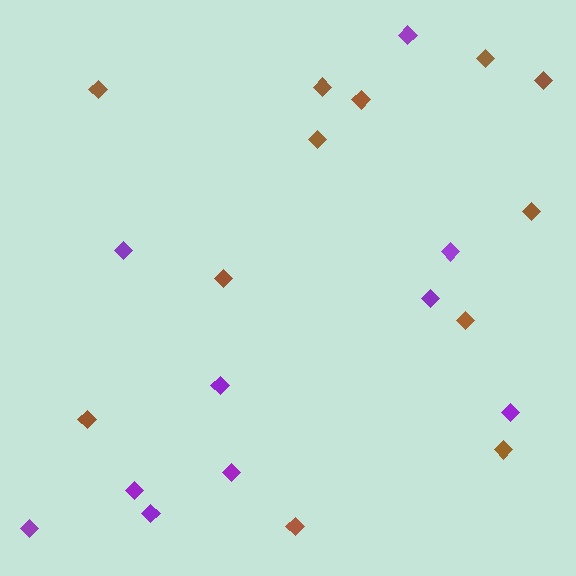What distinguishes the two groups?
There are 2 groups: one group of brown diamonds (12) and one group of purple diamonds (10).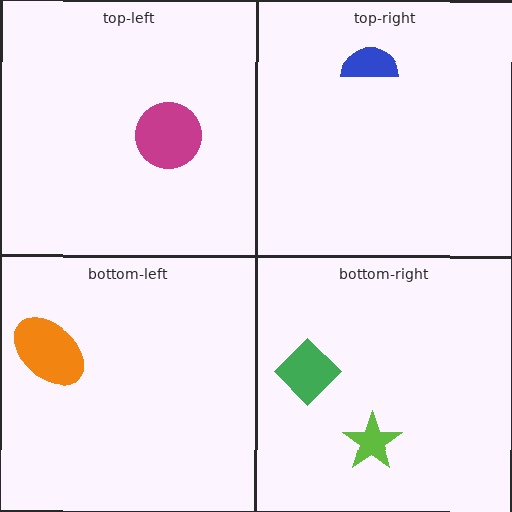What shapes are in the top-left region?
The magenta circle.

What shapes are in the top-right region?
The blue semicircle.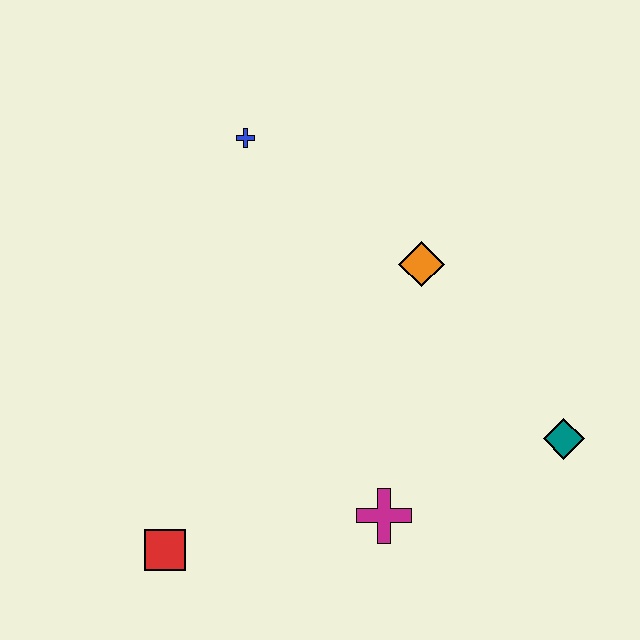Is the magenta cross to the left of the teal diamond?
Yes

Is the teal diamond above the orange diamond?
No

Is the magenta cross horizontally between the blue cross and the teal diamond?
Yes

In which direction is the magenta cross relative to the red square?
The magenta cross is to the right of the red square.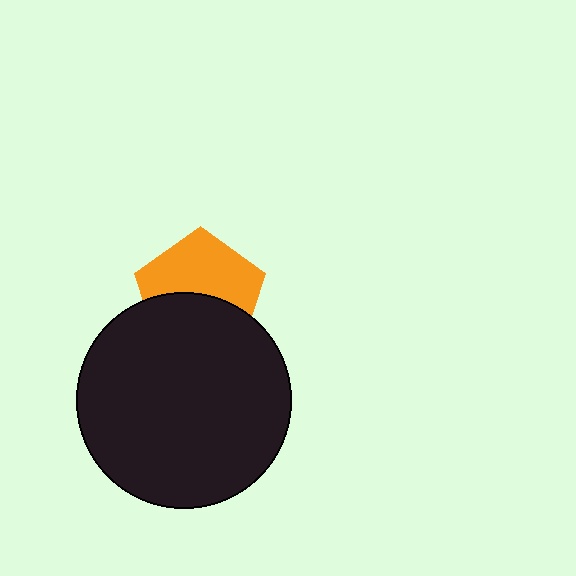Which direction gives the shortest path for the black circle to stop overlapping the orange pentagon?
Moving down gives the shortest separation.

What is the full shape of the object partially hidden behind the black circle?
The partially hidden object is an orange pentagon.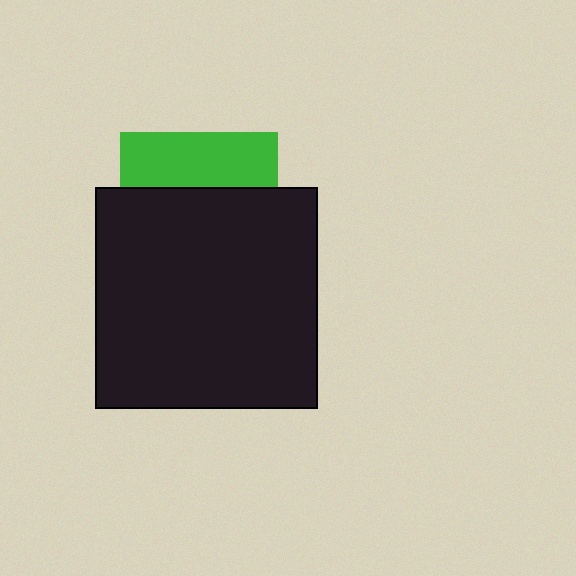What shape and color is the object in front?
The object in front is a black rectangle.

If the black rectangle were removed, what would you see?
You would see the complete green square.